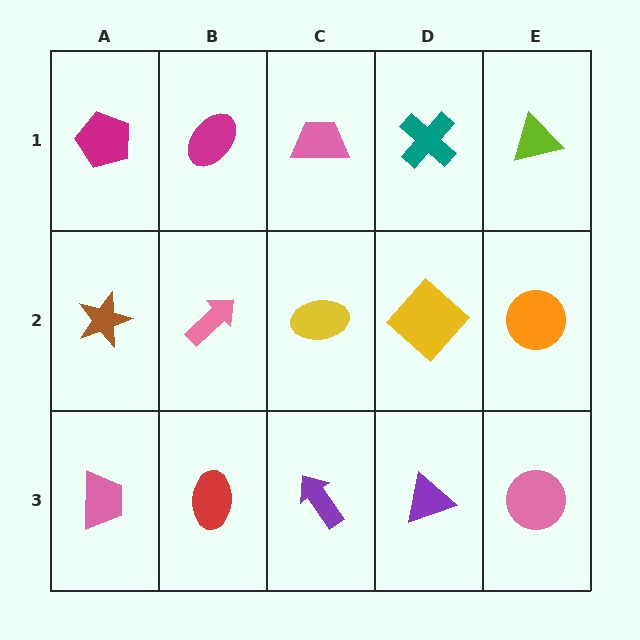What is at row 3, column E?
A pink circle.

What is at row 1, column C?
A pink trapezoid.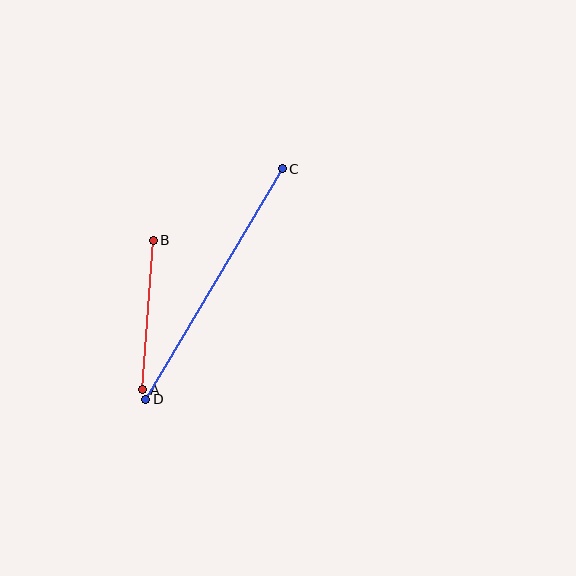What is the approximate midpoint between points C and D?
The midpoint is at approximately (214, 284) pixels.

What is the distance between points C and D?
The distance is approximately 268 pixels.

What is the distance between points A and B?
The distance is approximately 150 pixels.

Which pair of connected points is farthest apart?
Points C and D are farthest apart.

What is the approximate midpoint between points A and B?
The midpoint is at approximately (148, 315) pixels.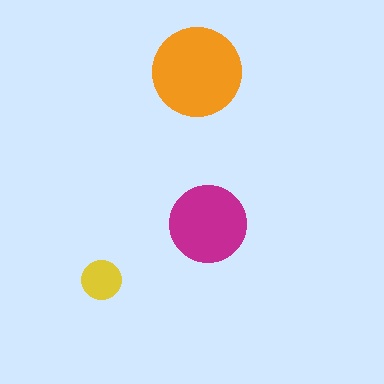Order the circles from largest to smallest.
the orange one, the magenta one, the yellow one.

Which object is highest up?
The orange circle is topmost.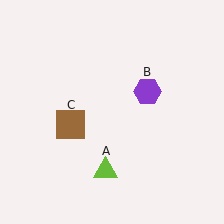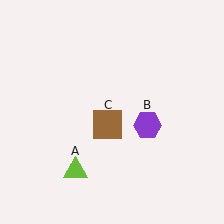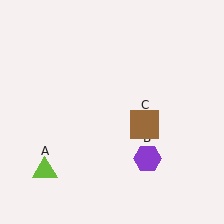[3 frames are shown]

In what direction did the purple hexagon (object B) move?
The purple hexagon (object B) moved down.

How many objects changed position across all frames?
3 objects changed position: lime triangle (object A), purple hexagon (object B), brown square (object C).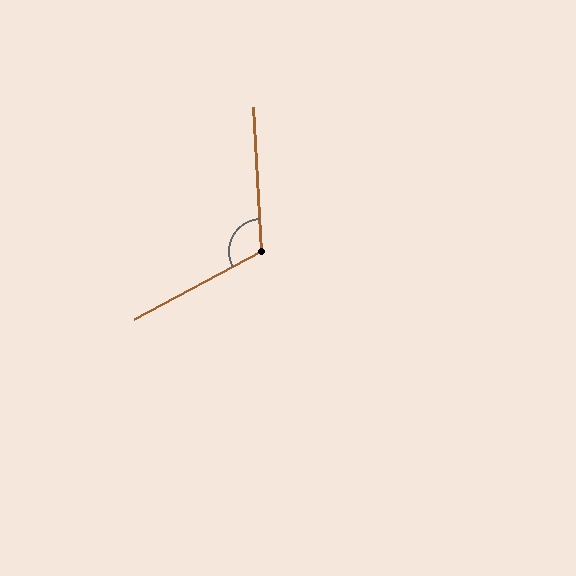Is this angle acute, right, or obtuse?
It is obtuse.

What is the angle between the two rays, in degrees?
Approximately 115 degrees.